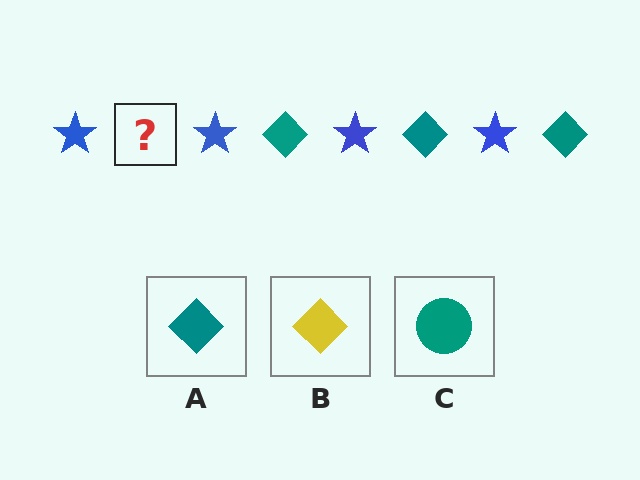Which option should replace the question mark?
Option A.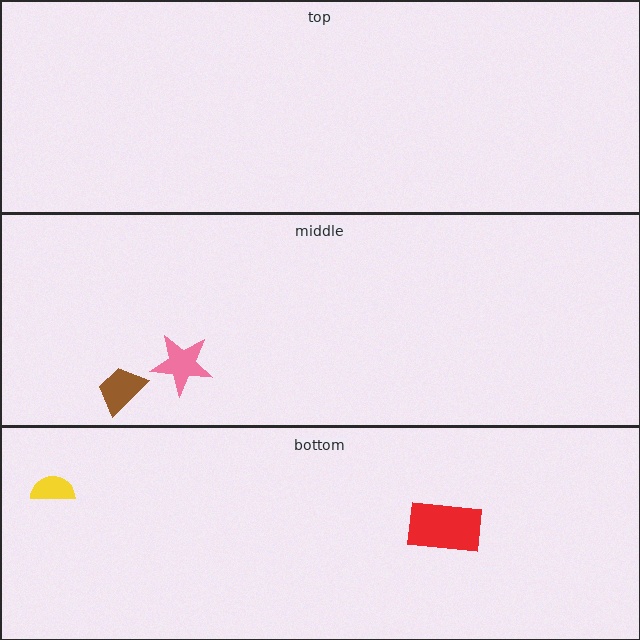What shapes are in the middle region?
The brown trapezoid, the pink star.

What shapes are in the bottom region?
The yellow semicircle, the red rectangle.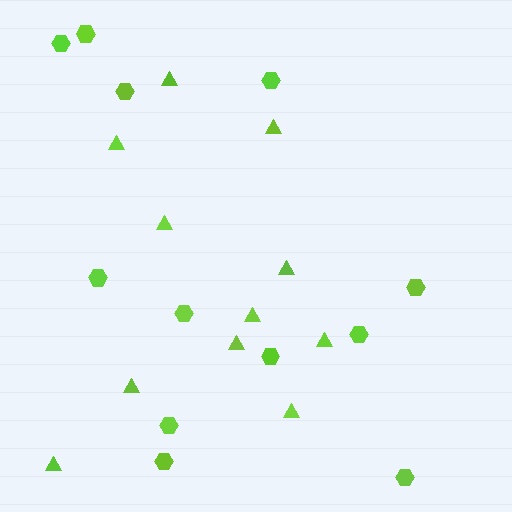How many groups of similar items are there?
There are 2 groups: one group of triangles (11) and one group of hexagons (12).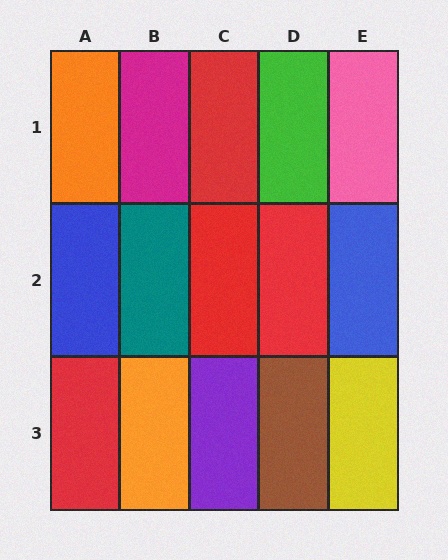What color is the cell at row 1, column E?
Pink.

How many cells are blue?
2 cells are blue.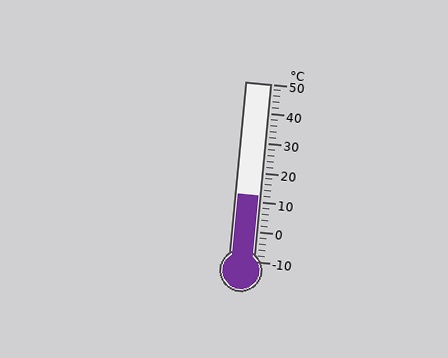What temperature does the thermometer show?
The thermometer shows approximately 12°C.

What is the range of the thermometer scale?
The thermometer scale ranges from -10°C to 50°C.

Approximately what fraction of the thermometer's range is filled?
The thermometer is filled to approximately 35% of its range.